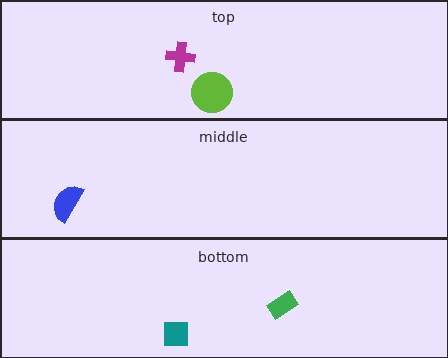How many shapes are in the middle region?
1.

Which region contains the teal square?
The bottom region.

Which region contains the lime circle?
The top region.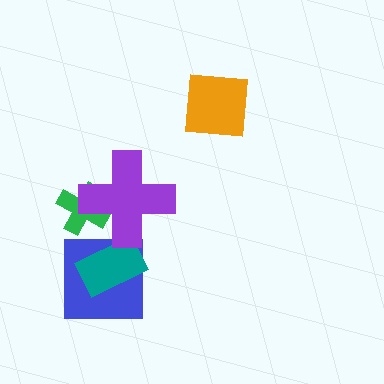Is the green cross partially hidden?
Yes, it is partially covered by another shape.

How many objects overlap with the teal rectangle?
2 objects overlap with the teal rectangle.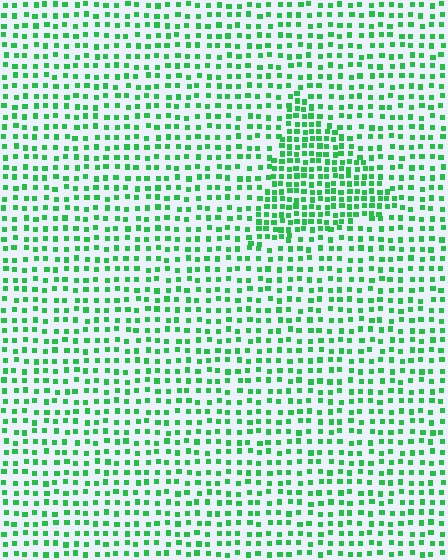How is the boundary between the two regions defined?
The boundary is defined by a change in element density (approximately 1.8x ratio). All elements are the same color, size, and shape.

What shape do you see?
I see a triangle.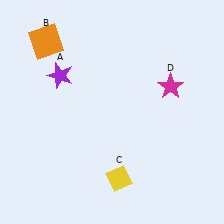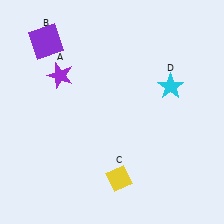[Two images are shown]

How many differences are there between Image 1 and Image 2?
There are 2 differences between the two images.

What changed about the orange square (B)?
In Image 1, B is orange. In Image 2, it changed to purple.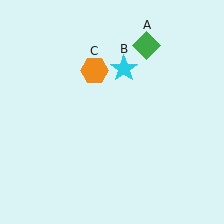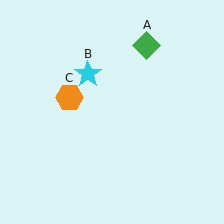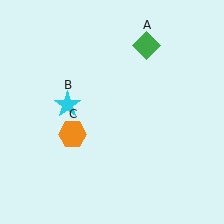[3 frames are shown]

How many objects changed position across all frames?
2 objects changed position: cyan star (object B), orange hexagon (object C).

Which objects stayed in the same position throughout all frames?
Green diamond (object A) remained stationary.